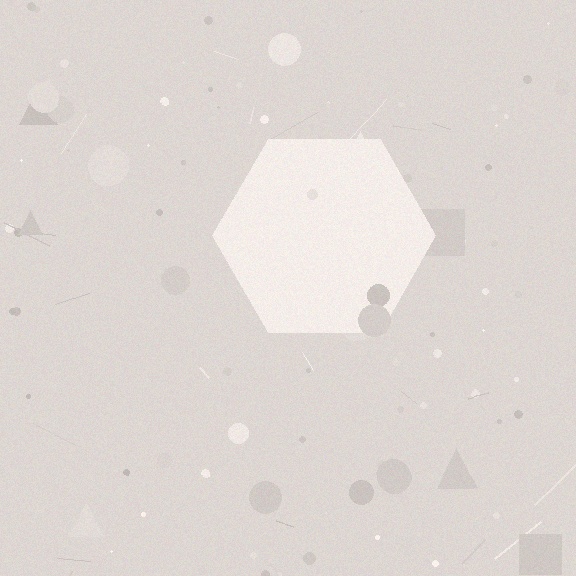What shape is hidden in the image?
A hexagon is hidden in the image.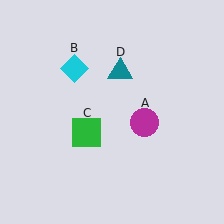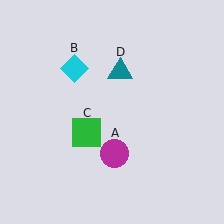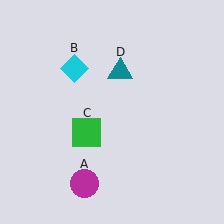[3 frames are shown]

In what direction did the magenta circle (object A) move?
The magenta circle (object A) moved down and to the left.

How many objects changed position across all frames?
1 object changed position: magenta circle (object A).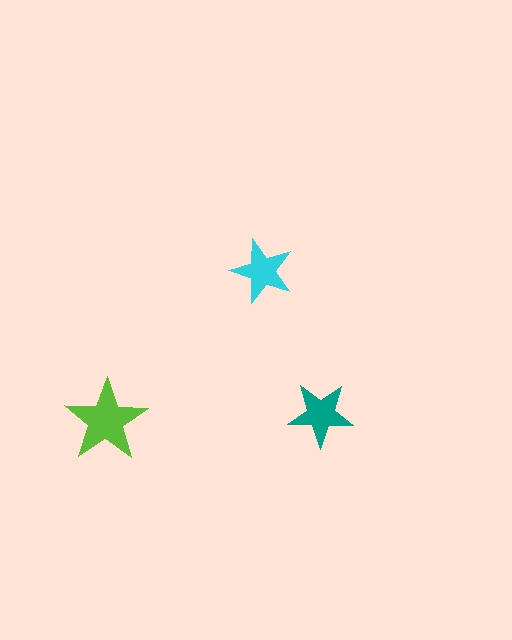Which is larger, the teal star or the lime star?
The lime one.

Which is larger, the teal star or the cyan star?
The teal one.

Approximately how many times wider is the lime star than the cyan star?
About 1.5 times wider.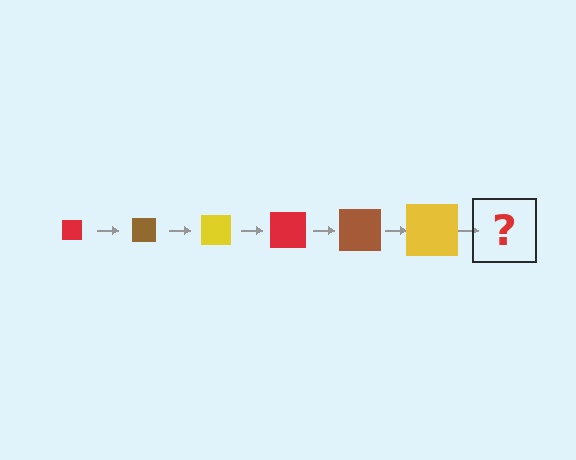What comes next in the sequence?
The next element should be a red square, larger than the previous one.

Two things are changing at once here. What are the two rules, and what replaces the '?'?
The two rules are that the square grows larger each step and the color cycles through red, brown, and yellow. The '?' should be a red square, larger than the previous one.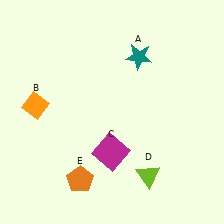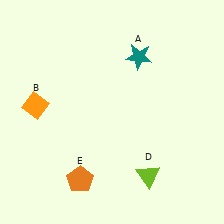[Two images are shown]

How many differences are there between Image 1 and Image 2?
There is 1 difference between the two images.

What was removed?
The magenta square (C) was removed in Image 2.